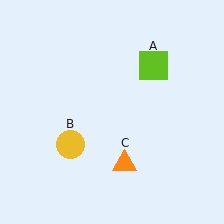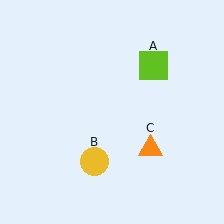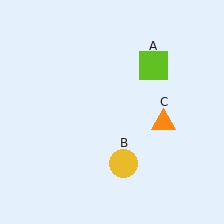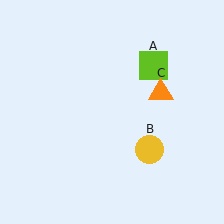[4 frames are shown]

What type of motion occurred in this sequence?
The yellow circle (object B), orange triangle (object C) rotated counterclockwise around the center of the scene.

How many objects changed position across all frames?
2 objects changed position: yellow circle (object B), orange triangle (object C).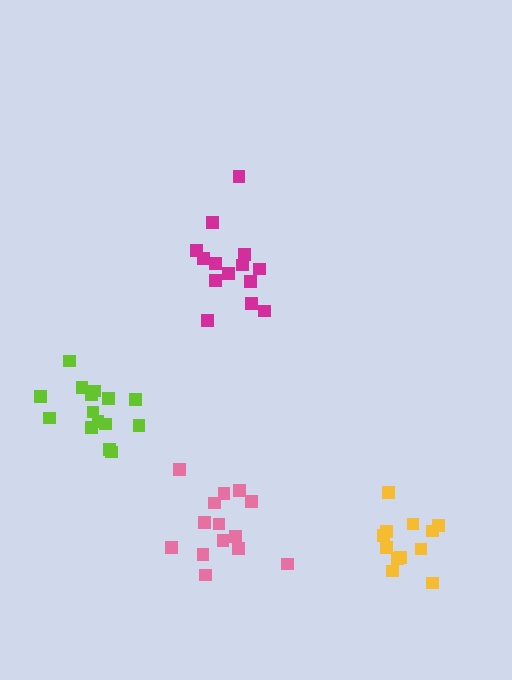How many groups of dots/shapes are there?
There are 4 groups.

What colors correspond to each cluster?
The clusters are colored: yellow, lime, magenta, pink.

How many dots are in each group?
Group 1: 12 dots, Group 2: 15 dots, Group 3: 14 dots, Group 4: 14 dots (55 total).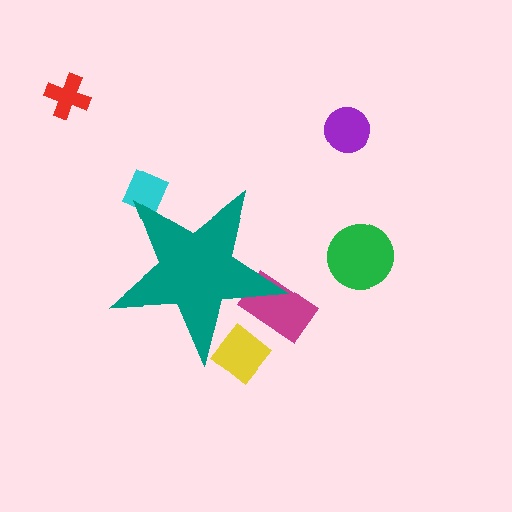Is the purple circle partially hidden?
No, the purple circle is fully visible.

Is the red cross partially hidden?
No, the red cross is fully visible.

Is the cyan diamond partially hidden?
Yes, the cyan diamond is partially hidden behind the teal star.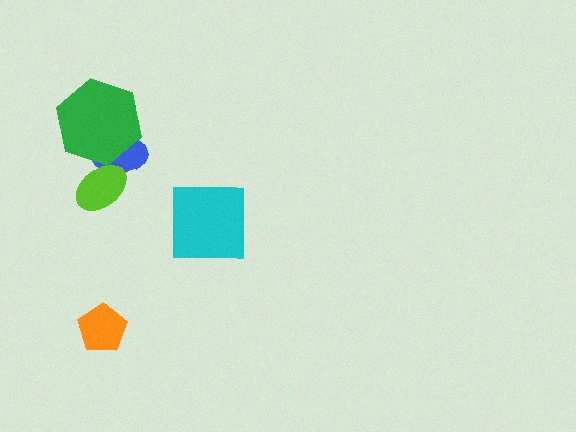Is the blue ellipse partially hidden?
Yes, it is partially covered by another shape.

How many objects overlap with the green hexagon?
1 object overlaps with the green hexagon.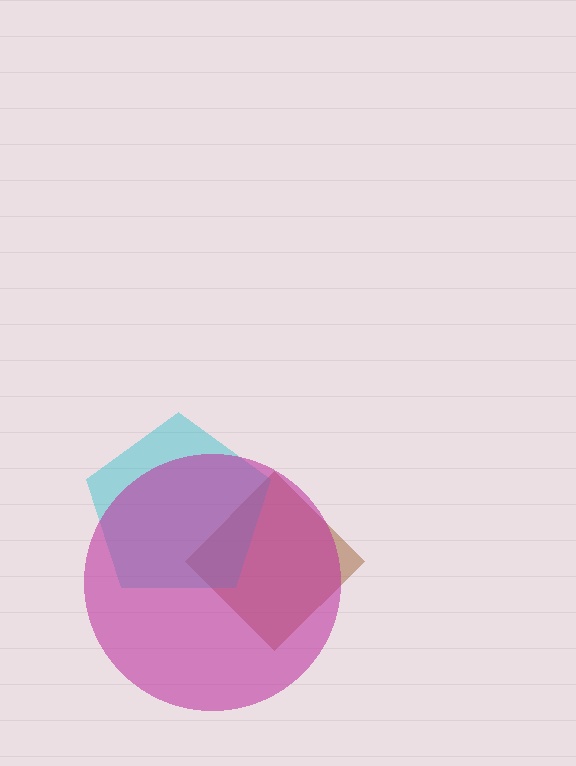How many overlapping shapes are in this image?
There are 3 overlapping shapes in the image.